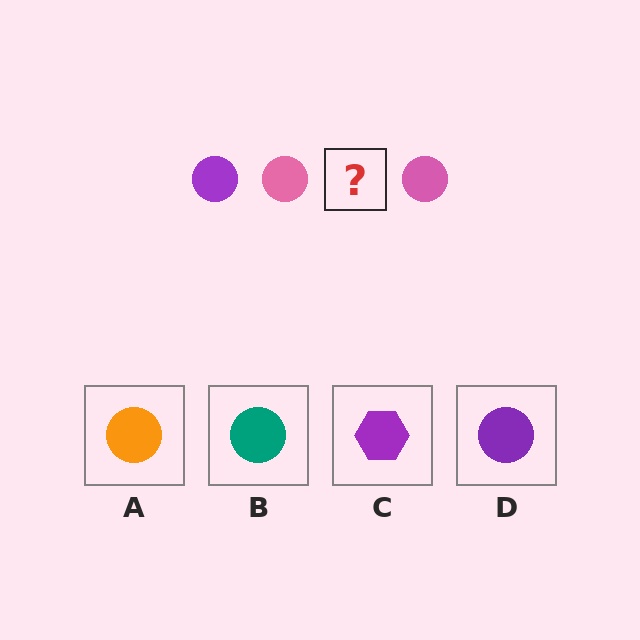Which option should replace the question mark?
Option D.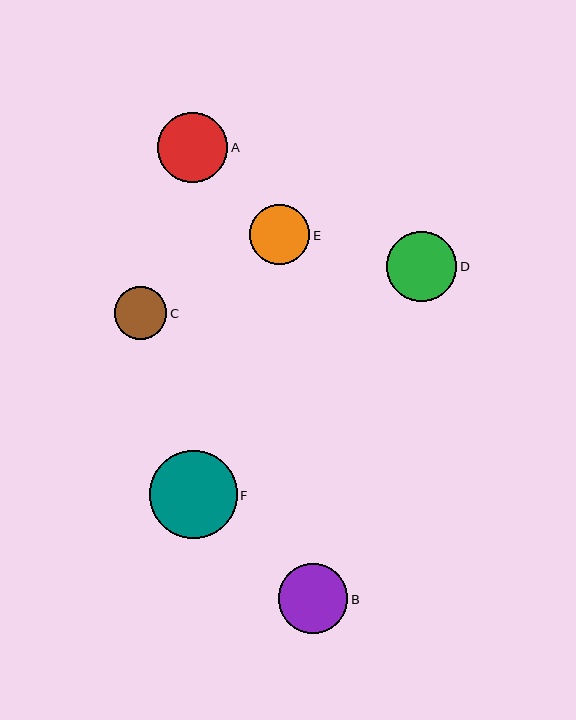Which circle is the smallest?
Circle C is the smallest with a size of approximately 52 pixels.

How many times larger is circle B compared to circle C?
Circle B is approximately 1.3 times the size of circle C.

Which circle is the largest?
Circle F is the largest with a size of approximately 88 pixels.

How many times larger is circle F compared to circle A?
Circle F is approximately 1.3 times the size of circle A.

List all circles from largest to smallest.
From largest to smallest: F, D, A, B, E, C.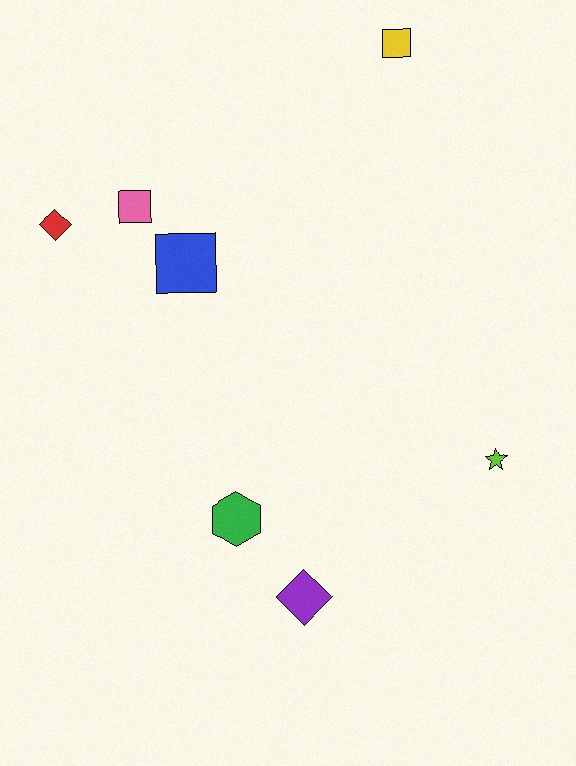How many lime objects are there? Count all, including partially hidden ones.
There is 1 lime object.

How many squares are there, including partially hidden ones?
There are 3 squares.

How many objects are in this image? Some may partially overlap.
There are 7 objects.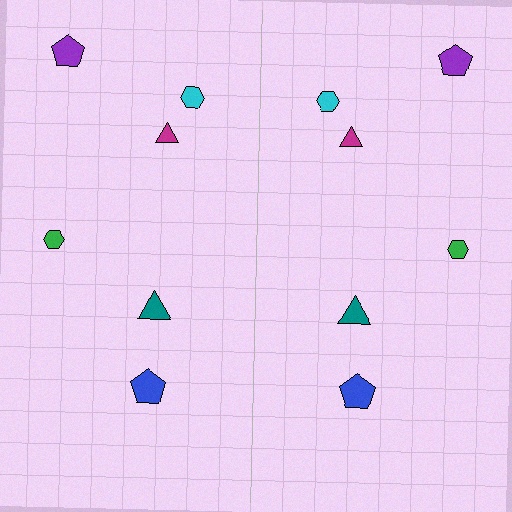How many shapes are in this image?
There are 12 shapes in this image.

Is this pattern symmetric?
Yes, this pattern has bilateral (reflection) symmetry.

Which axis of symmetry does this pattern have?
The pattern has a vertical axis of symmetry running through the center of the image.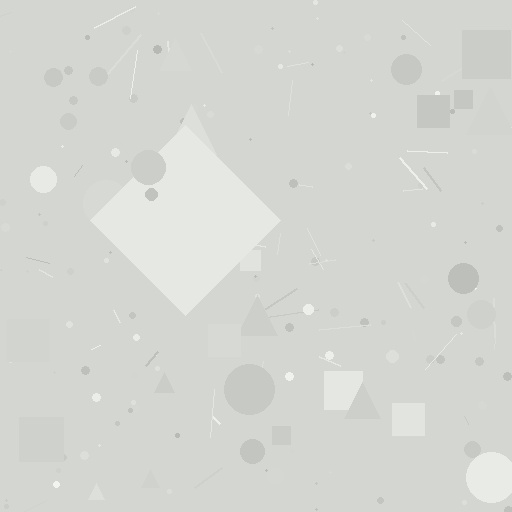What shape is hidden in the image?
A diamond is hidden in the image.